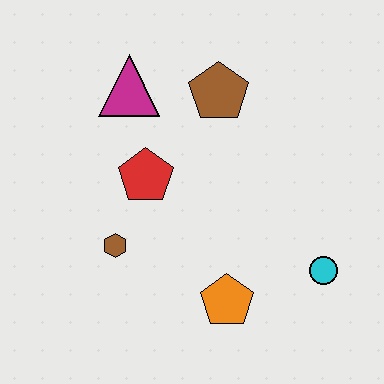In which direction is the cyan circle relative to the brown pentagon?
The cyan circle is below the brown pentagon.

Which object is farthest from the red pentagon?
The cyan circle is farthest from the red pentagon.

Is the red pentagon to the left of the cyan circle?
Yes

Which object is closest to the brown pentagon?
The magenta triangle is closest to the brown pentagon.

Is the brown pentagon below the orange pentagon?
No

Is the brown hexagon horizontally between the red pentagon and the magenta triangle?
No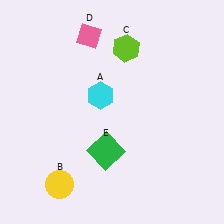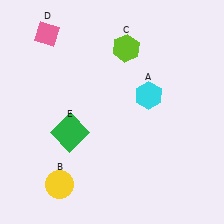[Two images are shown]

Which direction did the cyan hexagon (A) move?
The cyan hexagon (A) moved right.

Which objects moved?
The objects that moved are: the cyan hexagon (A), the pink diamond (D), the green square (E).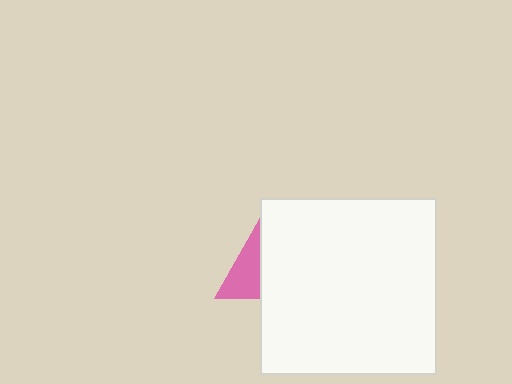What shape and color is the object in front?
The object in front is a white square.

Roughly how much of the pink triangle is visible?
A small part of it is visible (roughly 35%).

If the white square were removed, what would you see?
You would see the complete pink triangle.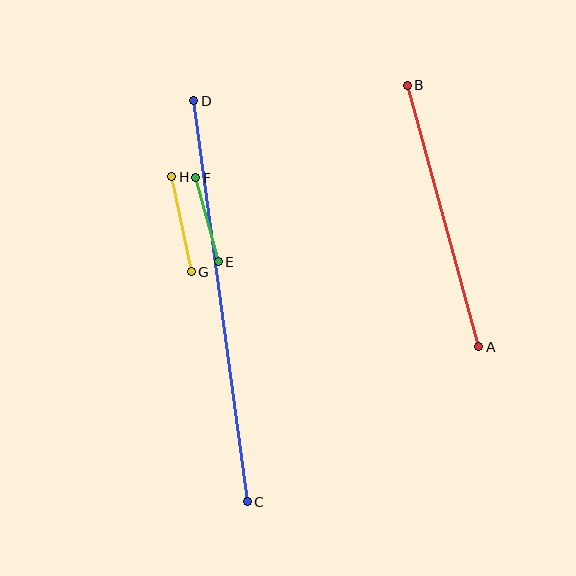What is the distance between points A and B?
The distance is approximately 271 pixels.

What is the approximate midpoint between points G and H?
The midpoint is at approximately (181, 224) pixels.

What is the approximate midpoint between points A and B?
The midpoint is at approximately (443, 216) pixels.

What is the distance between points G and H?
The distance is approximately 97 pixels.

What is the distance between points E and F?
The distance is approximately 87 pixels.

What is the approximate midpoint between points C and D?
The midpoint is at approximately (221, 301) pixels.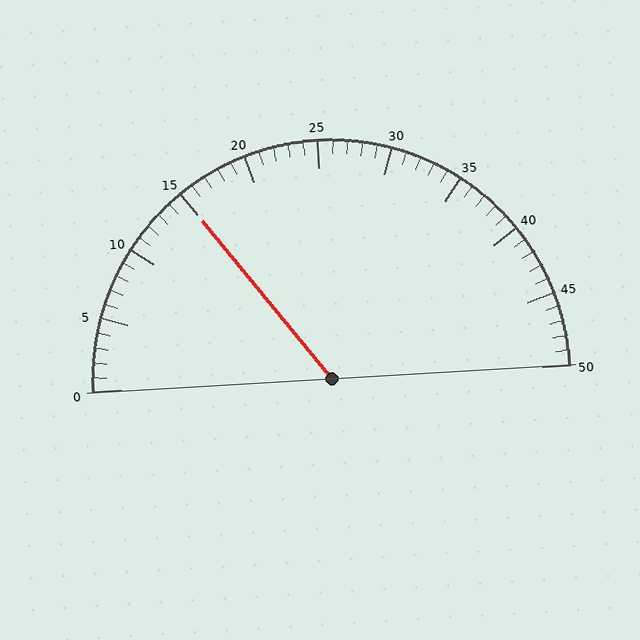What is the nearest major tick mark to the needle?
The nearest major tick mark is 15.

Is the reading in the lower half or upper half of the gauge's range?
The reading is in the lower half of the range (0 to 50).